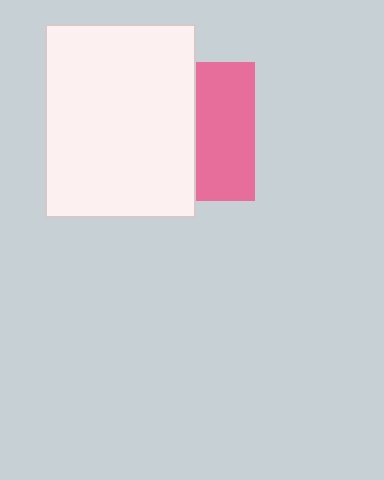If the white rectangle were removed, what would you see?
You would see the complete pink square.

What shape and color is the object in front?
The object in front is a white rectangle.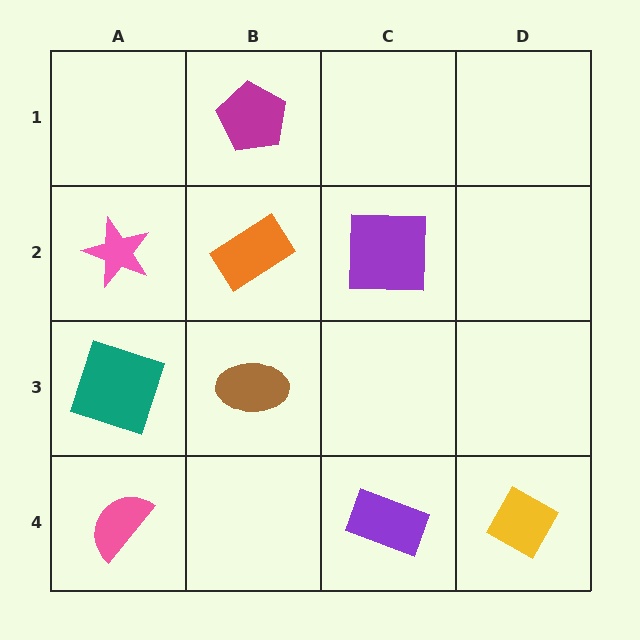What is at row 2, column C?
A purple square.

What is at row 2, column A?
A pink star.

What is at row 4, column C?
A purple rectangle.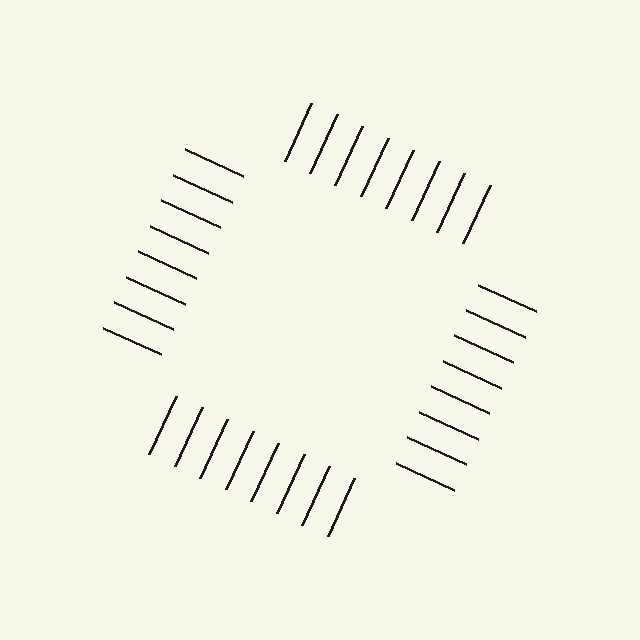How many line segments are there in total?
32 — 8 along each of the 4 edges.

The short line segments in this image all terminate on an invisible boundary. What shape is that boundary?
An illusory square — the line segments terminate on its edges but no continuous stroke is drawn.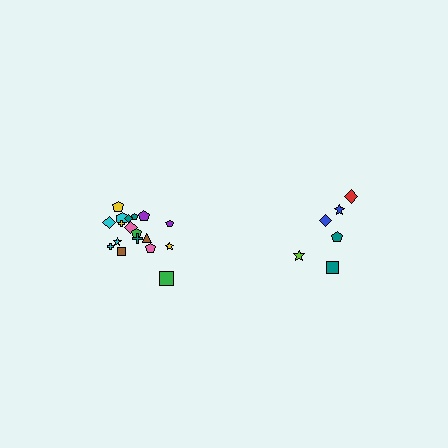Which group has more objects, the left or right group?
The left group.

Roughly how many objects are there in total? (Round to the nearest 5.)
Roughly 25 objects in total.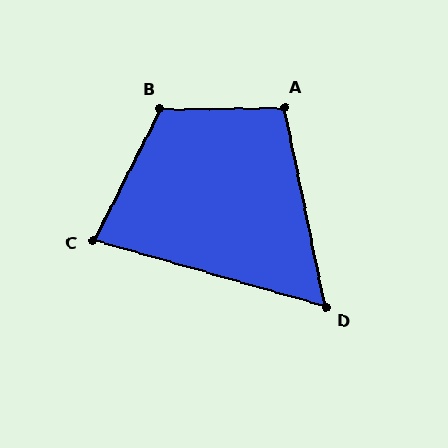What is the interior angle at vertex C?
Approximately 79 degrees (acute).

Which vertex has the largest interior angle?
B, at approximately 117 degrees.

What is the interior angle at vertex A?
Approximately 101 degrees (obtuse).